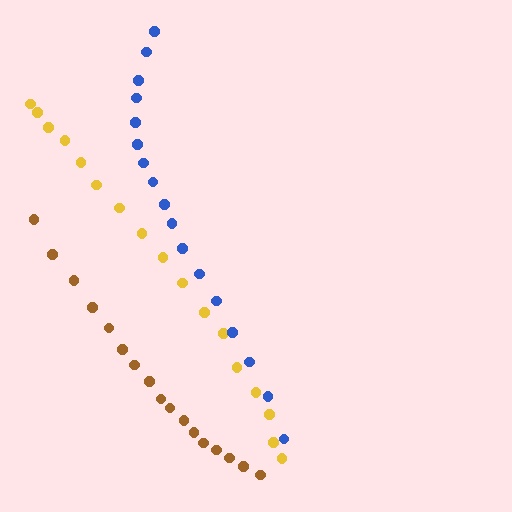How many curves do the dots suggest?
There are 3 distinct paths.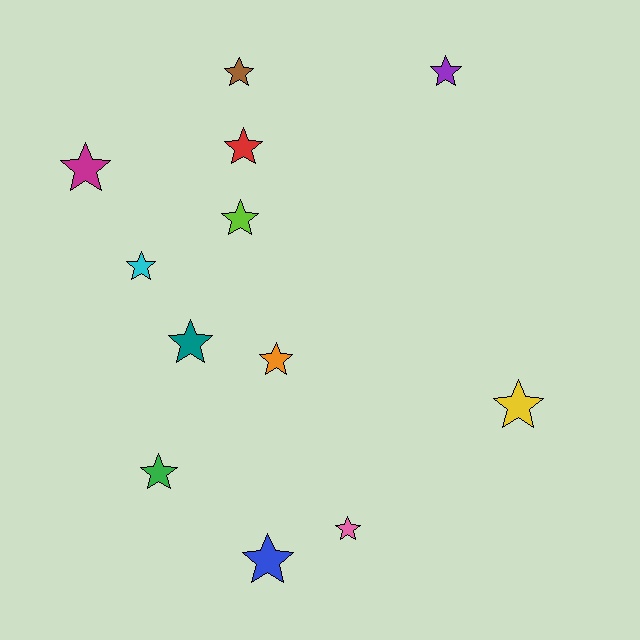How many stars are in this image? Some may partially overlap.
There are 12 stars.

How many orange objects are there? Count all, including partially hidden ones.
There is 1 orange object.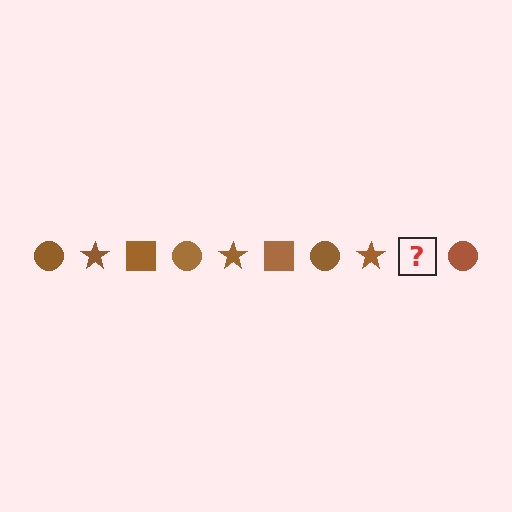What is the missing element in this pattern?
The missing element is a brown square.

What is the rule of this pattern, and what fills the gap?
The rule is that the pattern cycles through circle, star, square shapes in brown. The gap should be filled with a brown square.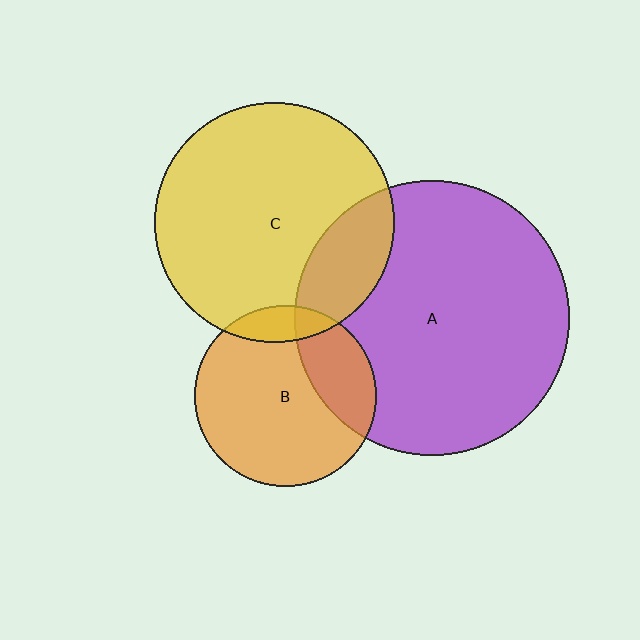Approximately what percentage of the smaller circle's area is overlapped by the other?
Approximately 10%.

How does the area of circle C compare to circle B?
Approximately 1.7 times.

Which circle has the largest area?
Circle A (purple).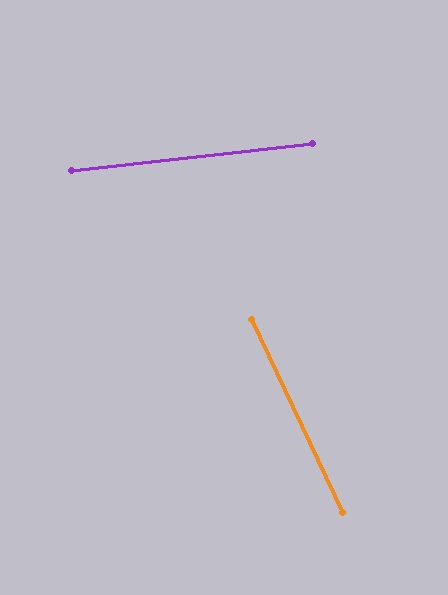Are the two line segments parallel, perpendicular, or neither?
Neither parallel nor perpendicular — they differ by about 71°.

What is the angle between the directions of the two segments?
Approximately 71 degrees.